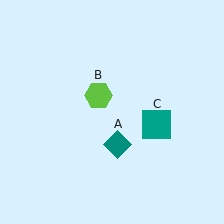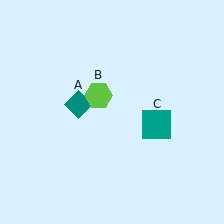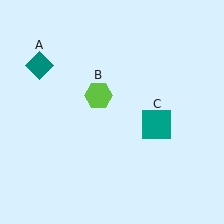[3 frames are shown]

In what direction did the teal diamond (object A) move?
The teal diamond (object A) moved up and to the left.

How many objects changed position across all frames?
1 object changed position: teal diamond (object A).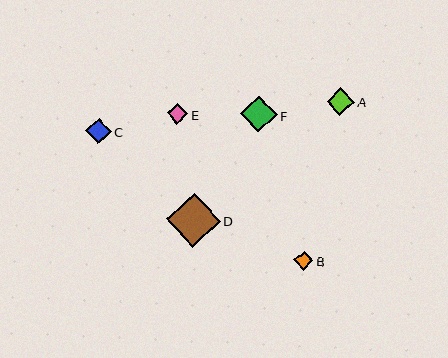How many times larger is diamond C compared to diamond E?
Diamond C is approximately 1.3 times the size of diamond E.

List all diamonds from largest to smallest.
From largest to smallest: D, F, A, C, E, B.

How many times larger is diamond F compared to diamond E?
Diamond F is approximately 1.8 times the size of diamond E.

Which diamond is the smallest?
Diamond B is the smallest with a size of approximately 19 pixels.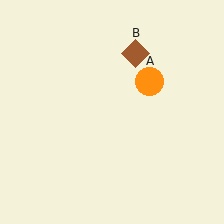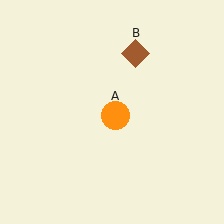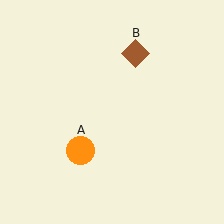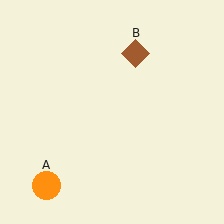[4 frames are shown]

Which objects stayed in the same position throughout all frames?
Brown diamond (object B) remained stationary.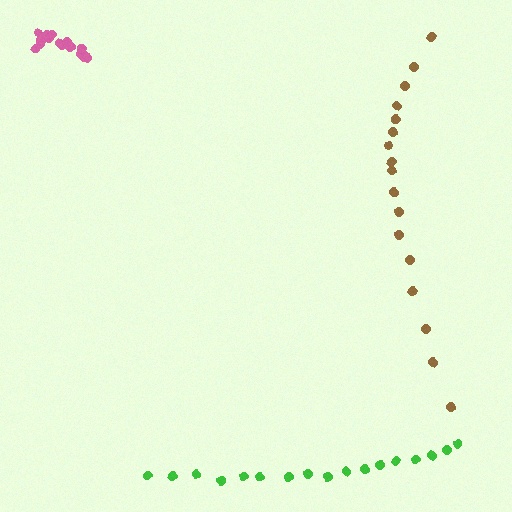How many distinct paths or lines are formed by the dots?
There are 3 distinct paths.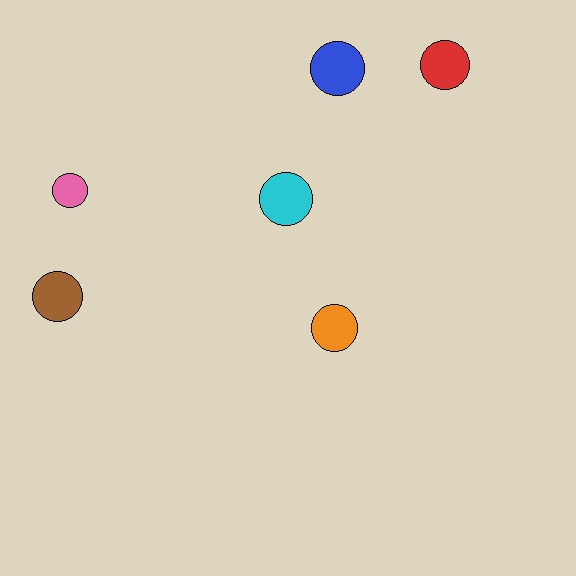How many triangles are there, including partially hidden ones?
There are no triangles.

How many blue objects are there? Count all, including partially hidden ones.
There is 1 blue object.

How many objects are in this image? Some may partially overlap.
There are 6 objects.